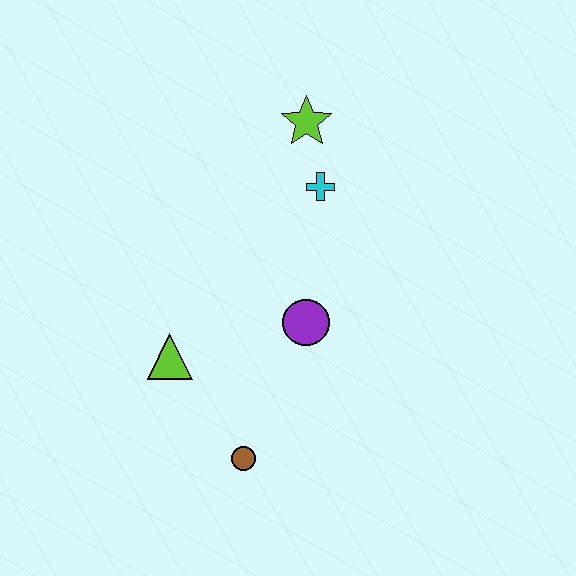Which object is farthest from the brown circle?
The lime star is farthest from the brown circle.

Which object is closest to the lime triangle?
The brown circle is closest to the lime triangle.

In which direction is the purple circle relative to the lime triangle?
The purple circle is to the right of the lime triangle.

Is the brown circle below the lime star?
Yes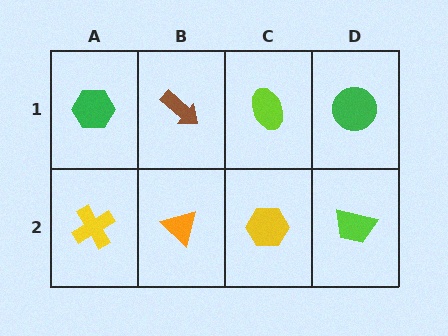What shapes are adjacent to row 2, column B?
A brown arrow (row 1, column B), a yellow cross (row 2, column A), a yellow hexagon (row 2, column C).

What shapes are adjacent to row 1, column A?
A yellow cross (row 2, column A), a brown arrow (row 1, column B).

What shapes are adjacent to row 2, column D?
A green circle (row 1, column D), a yellow hexagon (row 2, column C).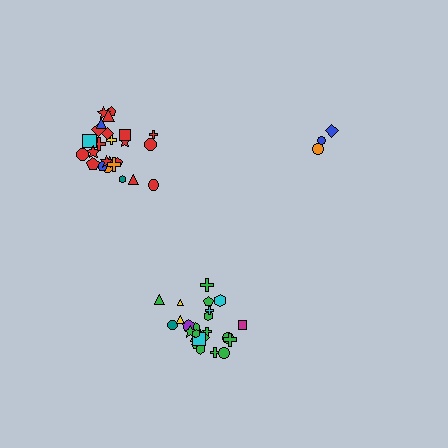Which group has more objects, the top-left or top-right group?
The top-left group.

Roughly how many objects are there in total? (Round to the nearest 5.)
Roughly 55 objects in total.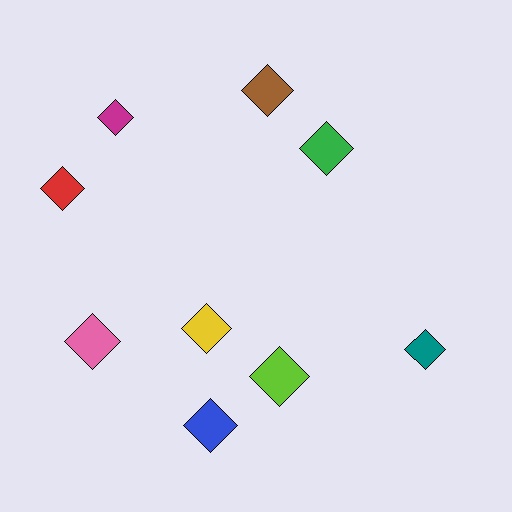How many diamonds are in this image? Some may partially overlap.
There are 9 diamonds.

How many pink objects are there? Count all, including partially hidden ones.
There is 1 pink object.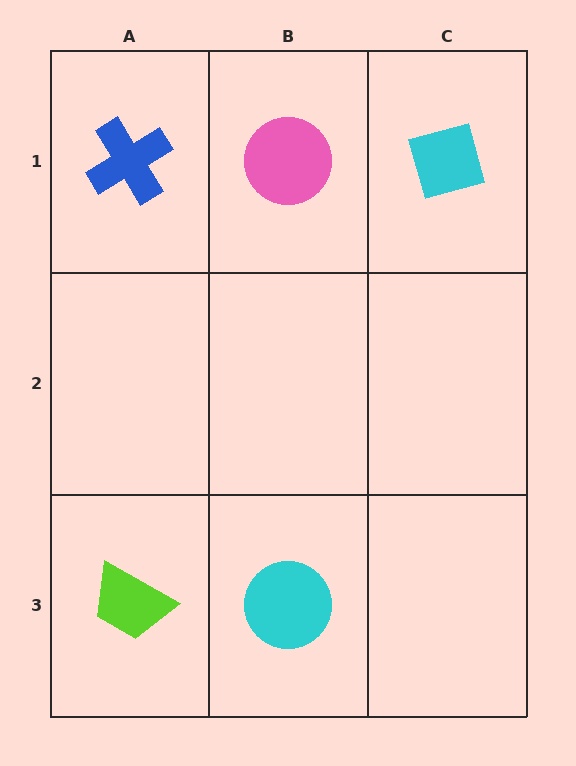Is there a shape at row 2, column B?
No, that cell is empty.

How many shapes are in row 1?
3 shapes.